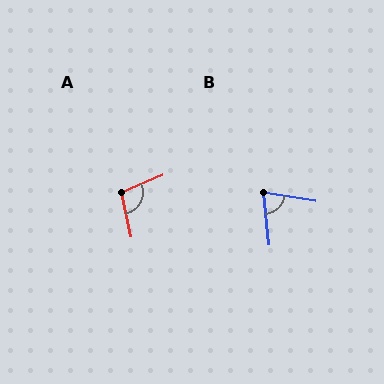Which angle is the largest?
A, at approximately 101 degrees.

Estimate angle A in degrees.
Approximately 101 degrees.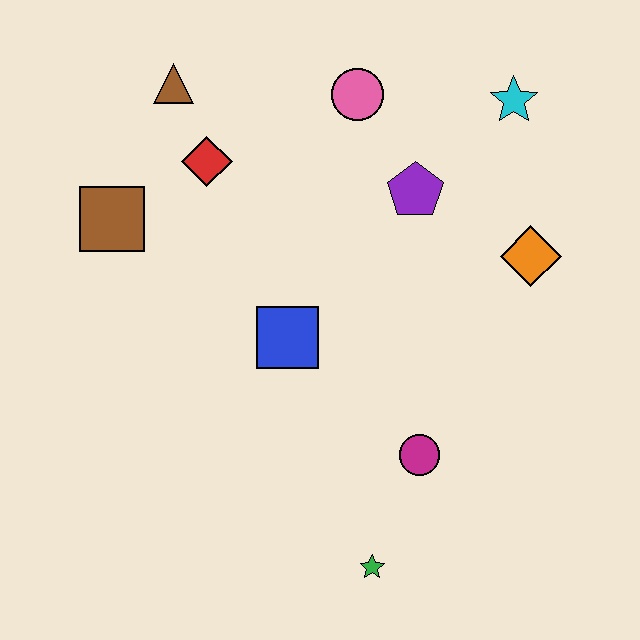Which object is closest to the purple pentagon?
The pink circle is closest to the purple pentagon.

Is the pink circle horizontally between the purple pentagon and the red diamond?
Yes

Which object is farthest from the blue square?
The cyan star is farthest from the blue square.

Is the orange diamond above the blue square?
Yes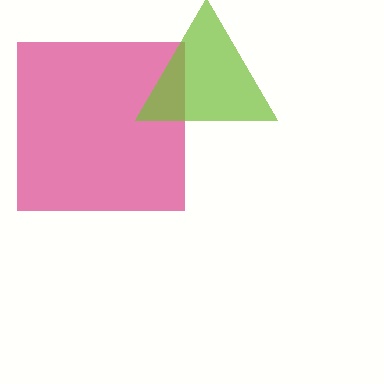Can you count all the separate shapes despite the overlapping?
Yes, there are 2 separate shapes.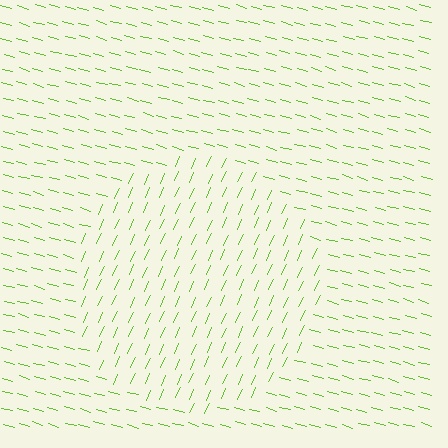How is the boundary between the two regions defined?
The boundary is defined purely by a change in line orientation (approximately 81 degrees difference). All lines are the same color and thickness.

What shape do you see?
I see a circle.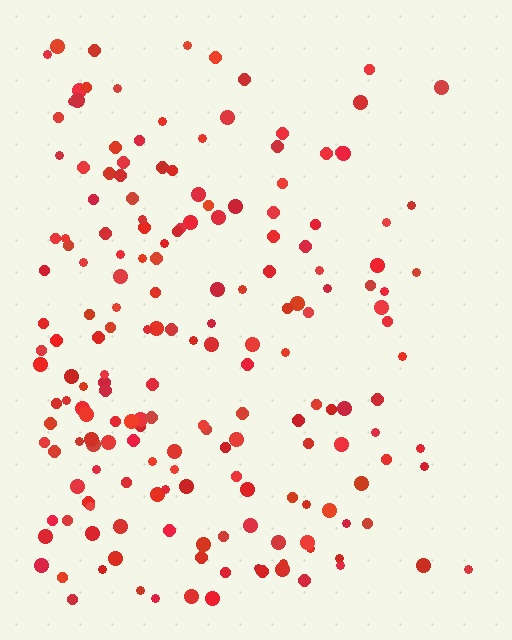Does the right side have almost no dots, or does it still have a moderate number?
Still a moderate number, just noticeably fewer than the left.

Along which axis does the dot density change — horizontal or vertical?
Horizontal.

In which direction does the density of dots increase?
From right to left, with the left side densest.